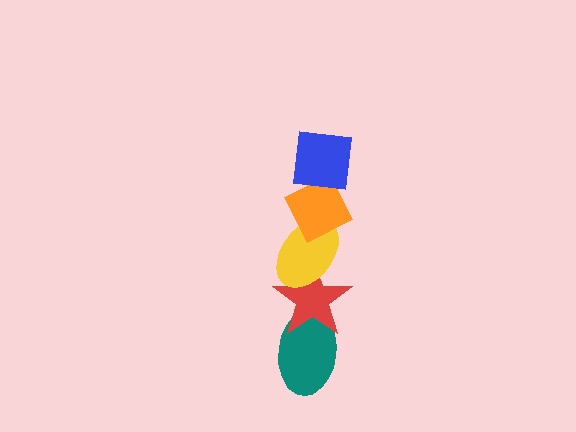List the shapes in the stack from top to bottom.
From top to bottom: the blue square, the orange diamond, the yellow ellipse, the red star, the teal ellipse.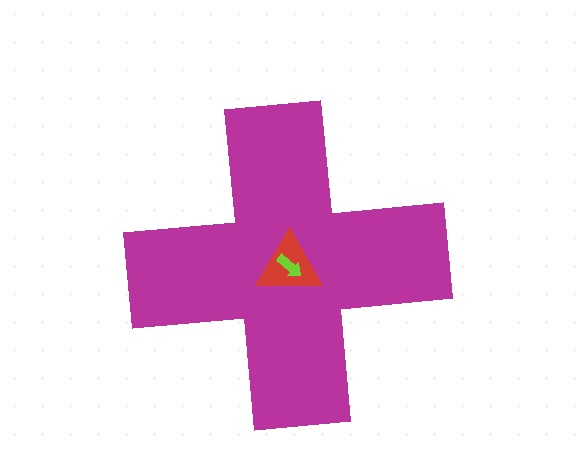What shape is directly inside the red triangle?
The lime arrow.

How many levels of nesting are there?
3.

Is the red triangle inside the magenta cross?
Yes.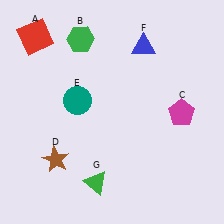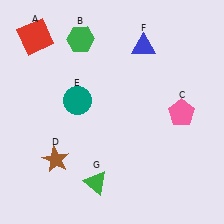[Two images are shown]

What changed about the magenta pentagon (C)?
In Image 1, C is magenta. In Image 2, it changed to pink.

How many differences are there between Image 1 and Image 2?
There is 1 difference between the two images.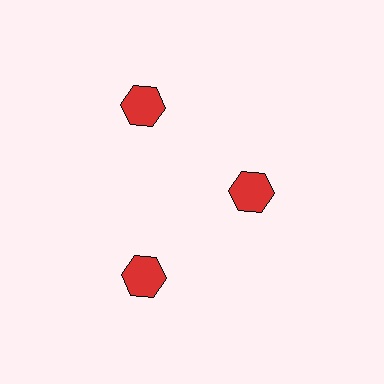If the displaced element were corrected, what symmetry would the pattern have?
It would have 3-fold rotational symmetry — the pattern would map onto itself every 120 degrees.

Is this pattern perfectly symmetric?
No. The 3 red hexagons are arranged in a ring, but one element near the 3 o'clock position is pulled inward toward the center, breaking the 3-fold rotational symmetry.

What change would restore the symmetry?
The symmetry would be restored by moving it outward, back onto the ring so that all 3 hexagons sit at equal angles and equal distance from the center.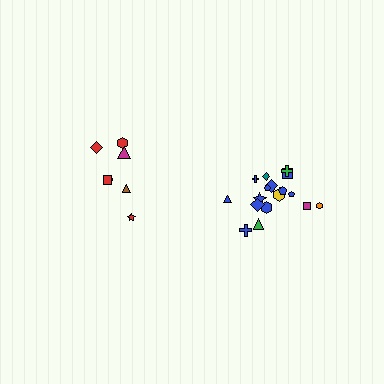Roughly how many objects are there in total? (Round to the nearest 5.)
Roughly 25 objects in total.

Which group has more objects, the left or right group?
The right group.